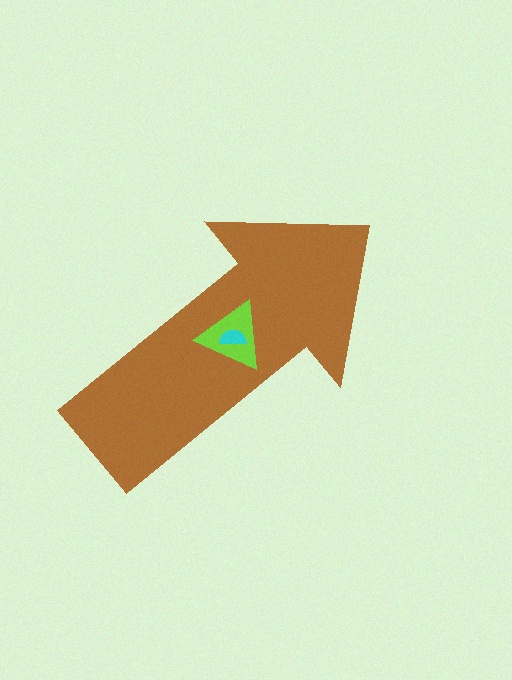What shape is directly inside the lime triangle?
The cyan semicircle.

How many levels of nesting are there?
3.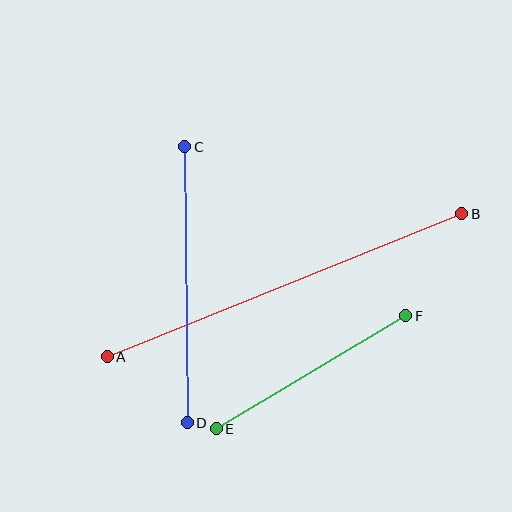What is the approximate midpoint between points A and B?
The midpoint is at approximately (284, 285) pixels.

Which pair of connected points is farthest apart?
Points A and B are farthest apart.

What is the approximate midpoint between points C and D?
The midpoint is at approximately (186, 285) pixels.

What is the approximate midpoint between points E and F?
The midpoint is at approximately (311, 372) pixels.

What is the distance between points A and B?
The distance is approximately 382 pixels.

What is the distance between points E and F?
The distance is approximately 221 pixels.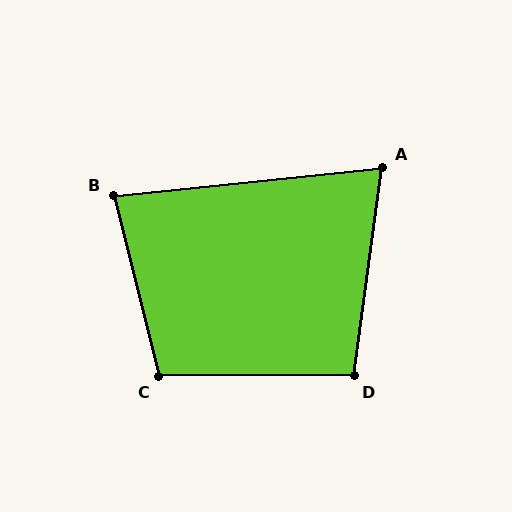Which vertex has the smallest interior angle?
A, at approximately 76 degrees.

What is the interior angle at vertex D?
Approximately 98 degrees (obtuse).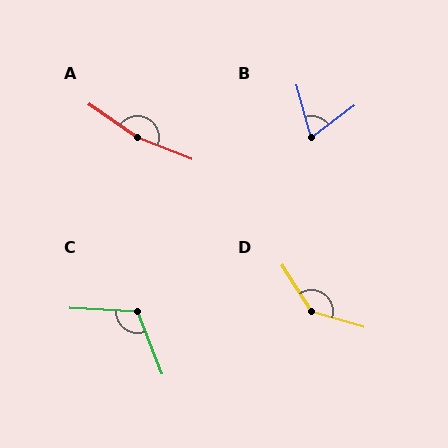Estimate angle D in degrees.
Approximately 139 degrees.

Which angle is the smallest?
B, at approximately 69 degrees.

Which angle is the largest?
A, at approximately 167 degrees.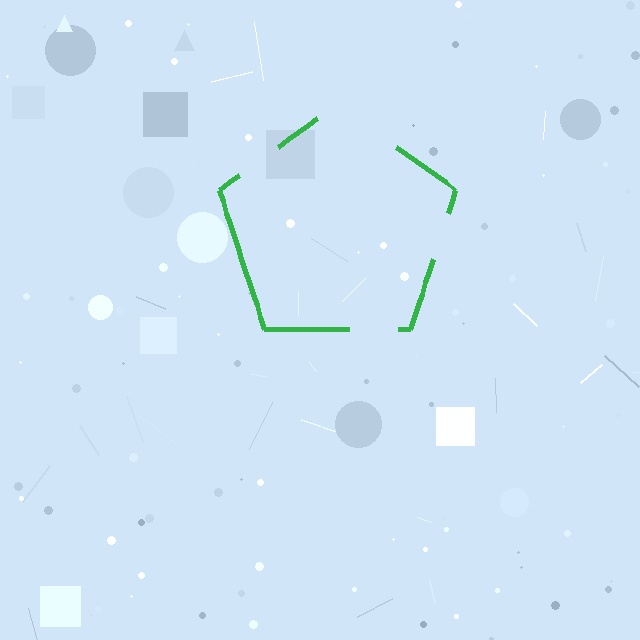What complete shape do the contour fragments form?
The contour fragments form a pentagon.